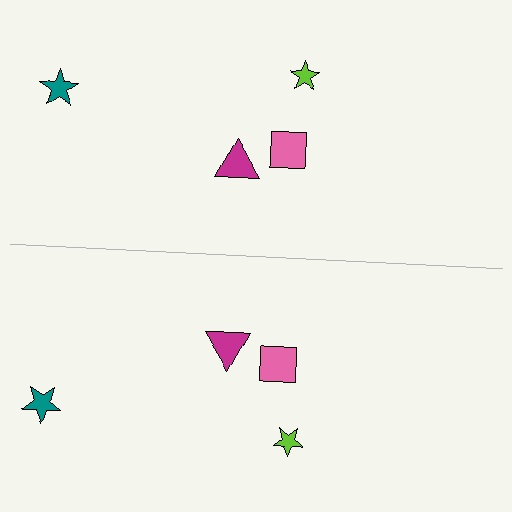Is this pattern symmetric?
Yes, this pattern has bilateral (reflection) symmetry.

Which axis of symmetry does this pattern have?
The pattern has a horizontal axis of symmetry running through the center of the image.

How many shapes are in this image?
There are 8 shapes in this image.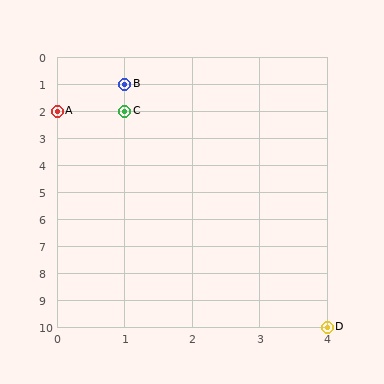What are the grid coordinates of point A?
Point A is at grid coordinates (0, 2).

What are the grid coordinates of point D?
Point D is at grid coordinates (4, 10).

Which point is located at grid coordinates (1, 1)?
Point B is at (1, 1).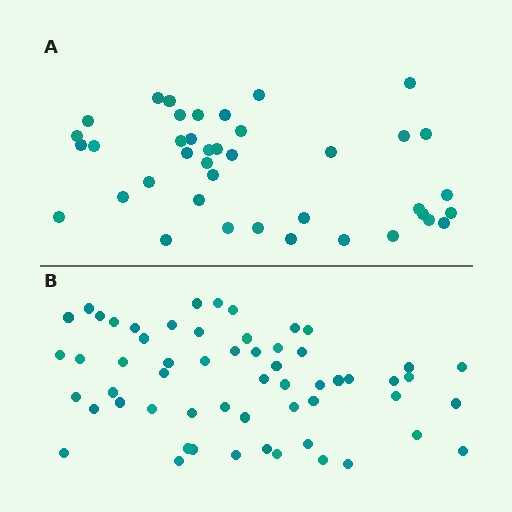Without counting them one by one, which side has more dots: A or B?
Region B (the bottom region) has more dots.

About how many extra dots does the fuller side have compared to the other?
Region B has approximately 20 more dots than region A.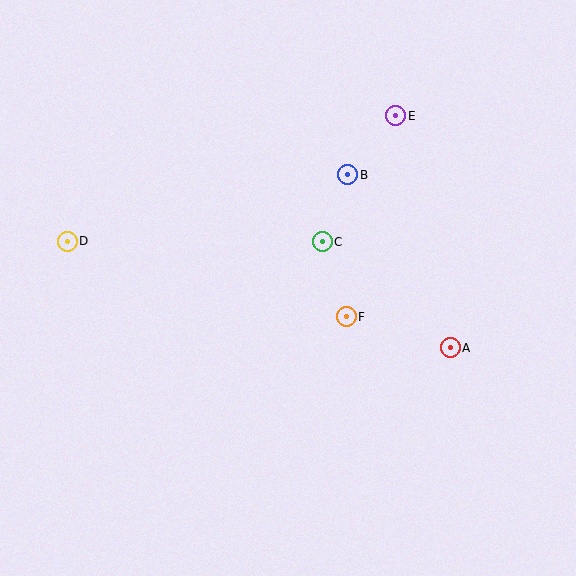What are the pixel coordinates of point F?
Point F is at (346, 317).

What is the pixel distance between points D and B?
The distance between D and B is 288 pixels.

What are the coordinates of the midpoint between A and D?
The midpoint between A and D is at (259, 295).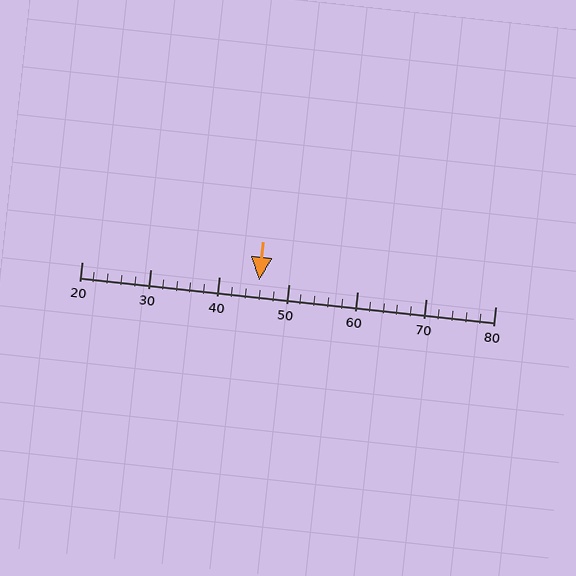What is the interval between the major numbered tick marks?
The major tick marks are spaced 10 units apart.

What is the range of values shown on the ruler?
The ruler shows values from 20 to 80.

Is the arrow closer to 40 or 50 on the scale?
The arrow is closer to 50.